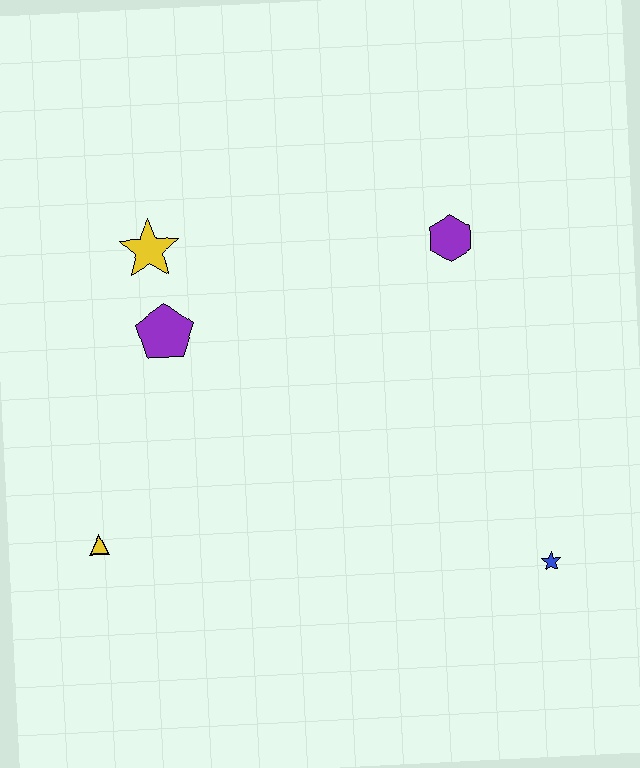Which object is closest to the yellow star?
The purple pentagon is closest to the yellow star.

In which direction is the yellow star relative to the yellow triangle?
The yellow star is above the yellow triangle.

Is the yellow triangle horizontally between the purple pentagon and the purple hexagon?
No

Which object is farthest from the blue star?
The yellow star is farthest from the blue star.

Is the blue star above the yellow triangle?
No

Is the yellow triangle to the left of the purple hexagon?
Yes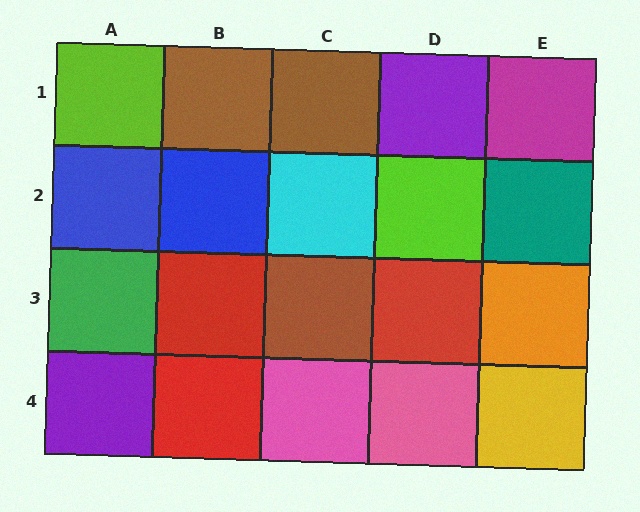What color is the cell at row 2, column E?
Teal.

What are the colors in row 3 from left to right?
Green, red, brown, red, orange.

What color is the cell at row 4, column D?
Pink.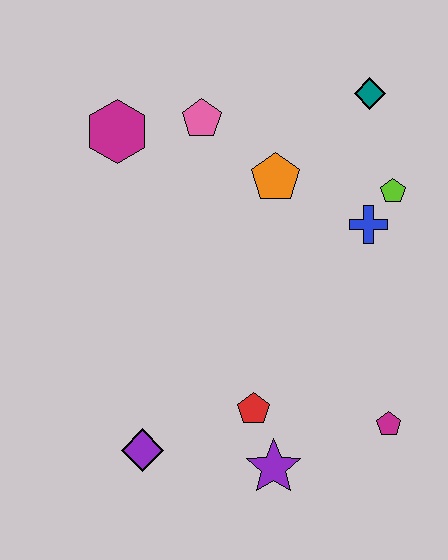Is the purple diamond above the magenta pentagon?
No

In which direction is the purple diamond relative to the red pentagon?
The purple diamond is to the left of the red pentagon.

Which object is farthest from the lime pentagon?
The purple diamond is farthest from the lime pentagon.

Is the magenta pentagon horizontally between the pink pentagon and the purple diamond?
No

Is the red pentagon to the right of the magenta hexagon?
Yes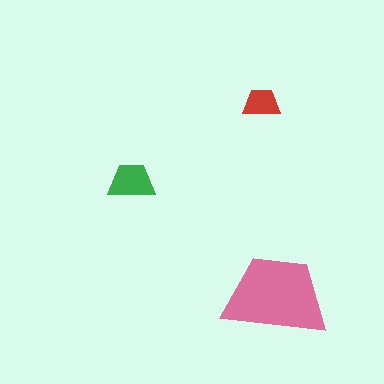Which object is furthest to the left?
The green trapezoid is leftmost.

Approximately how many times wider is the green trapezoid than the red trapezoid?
About 1.5 times wider.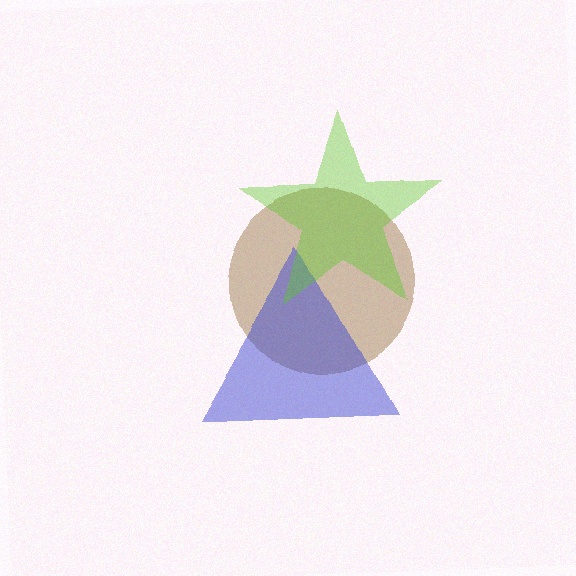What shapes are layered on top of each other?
The layered shapes are: a brown circle, a blue triangle, a lime star.